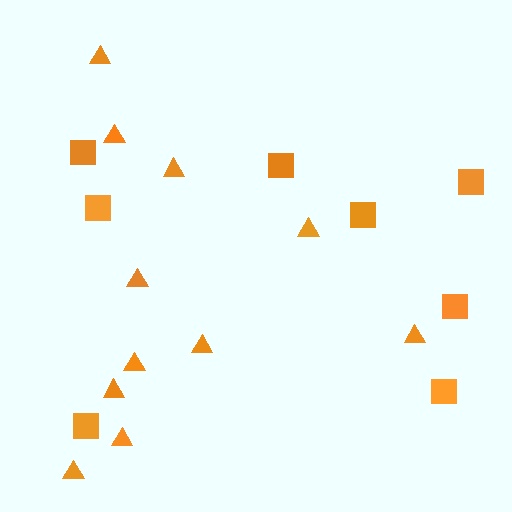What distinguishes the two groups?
There are 2 groups: one group of triangles (11) and one group of squares (8).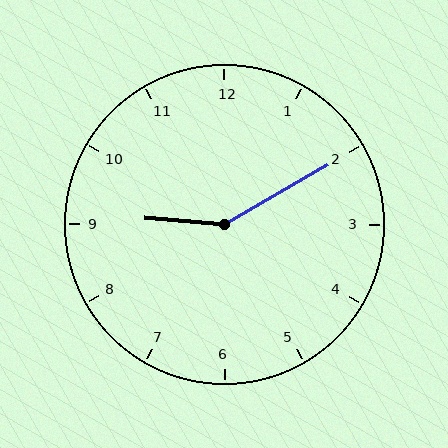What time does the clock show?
9:10.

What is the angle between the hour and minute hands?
Approximately 145 degrees.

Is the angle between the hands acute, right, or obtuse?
It is obtuse.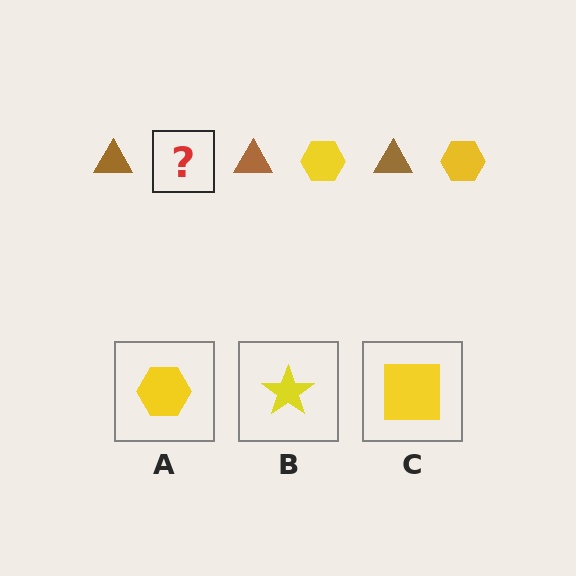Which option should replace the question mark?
Option A.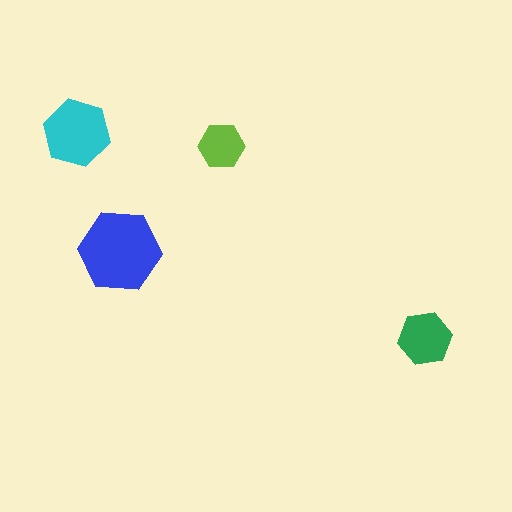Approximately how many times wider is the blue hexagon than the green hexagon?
About 1.5 times wider.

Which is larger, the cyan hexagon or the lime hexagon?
The cyan one.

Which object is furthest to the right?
The green hexagon is rightmost.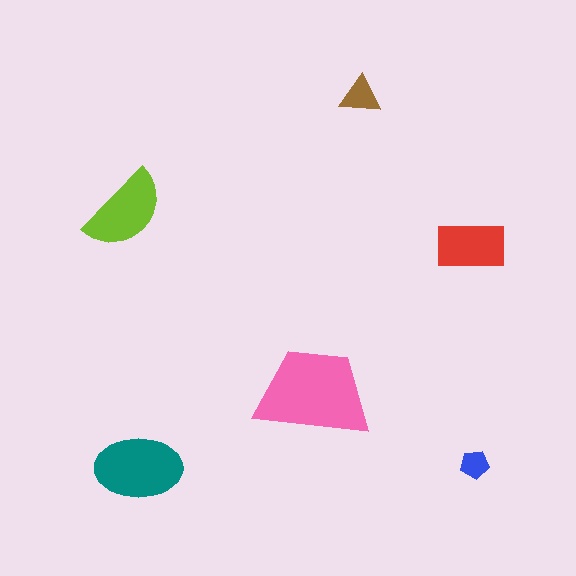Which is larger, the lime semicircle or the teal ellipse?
The teal ellipse.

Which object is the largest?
The pink trapezoid.